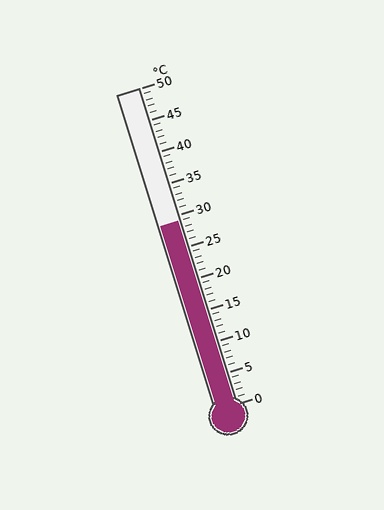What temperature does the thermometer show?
The thermometer shows approximately 29°C.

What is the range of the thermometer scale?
The thermometer scale ranges from 0°C to 50°C.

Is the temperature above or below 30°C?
The temperature is below 30°C.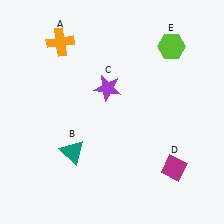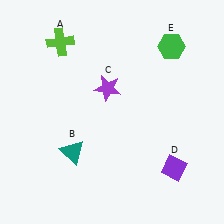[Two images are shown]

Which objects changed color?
A changed from orange to lime. D changed from magenta to purple. E changed from lime to green.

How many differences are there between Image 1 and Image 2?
There are 3 differences between the two images.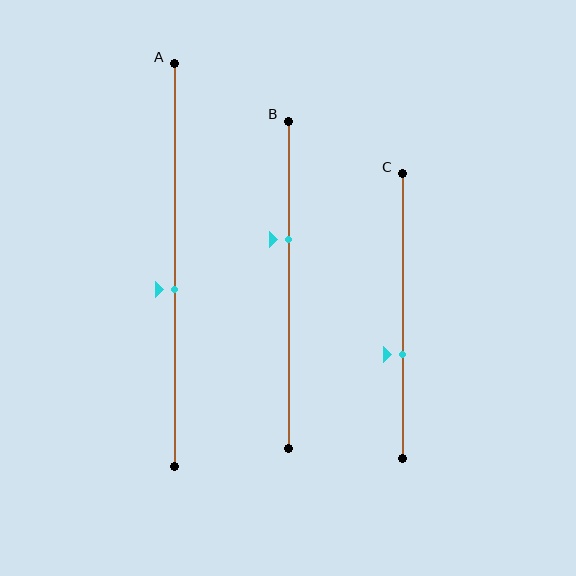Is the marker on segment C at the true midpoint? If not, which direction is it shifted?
No, the marker on segment C is shifted downward by about 14% of the segment length.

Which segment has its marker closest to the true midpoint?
Segment A has its marker closest to the true midpoint.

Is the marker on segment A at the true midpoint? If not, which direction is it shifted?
No, the marker on segment A is shifted downward by about 6% of the segment length.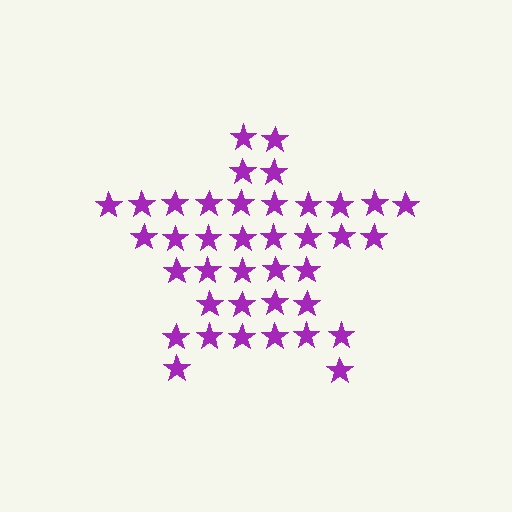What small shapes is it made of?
It is made of small stars.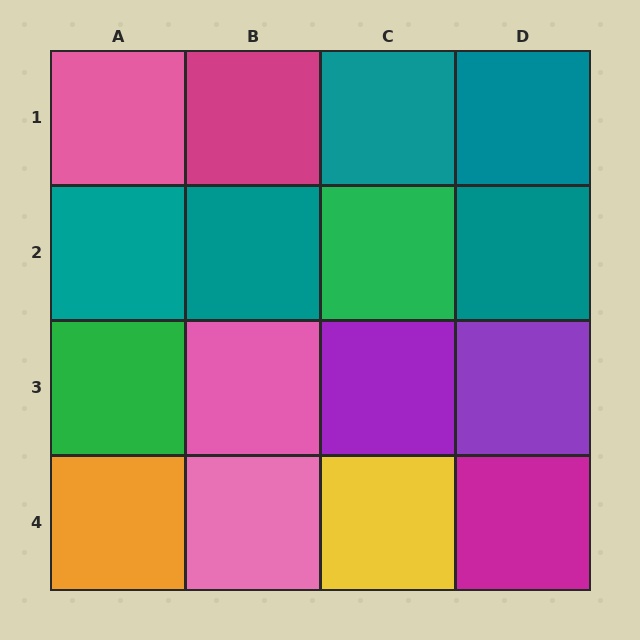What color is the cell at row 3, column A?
Green.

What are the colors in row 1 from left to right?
Pink, magenta, teal, teal.